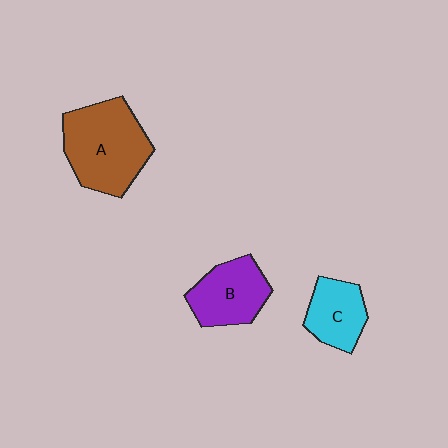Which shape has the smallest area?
Shape C (cyan).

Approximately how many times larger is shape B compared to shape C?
Approximately 1.2 times.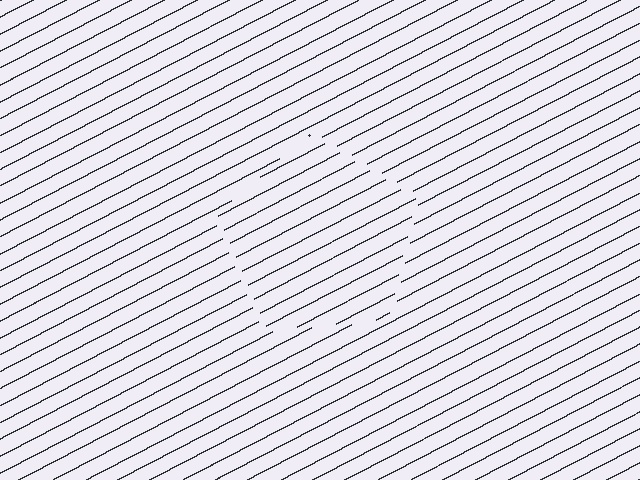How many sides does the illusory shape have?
5 sides — the line-ends trace a pentagon.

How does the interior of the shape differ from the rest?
The interior of the shape contains the same grating, shifted by half a period — the contour is defined by the phase discontinuity where line-ends from the inner and outer gratings abut.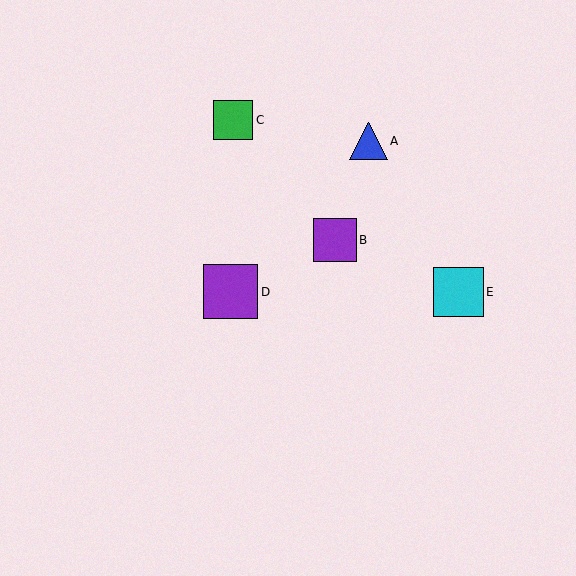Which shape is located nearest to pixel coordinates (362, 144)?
The blue triangle (labeled A) at (368, 141) is nearest to that location.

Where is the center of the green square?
The center of the green square is at (233, 120).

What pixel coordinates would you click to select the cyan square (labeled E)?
Click at (458, 292) to select the cyan square E.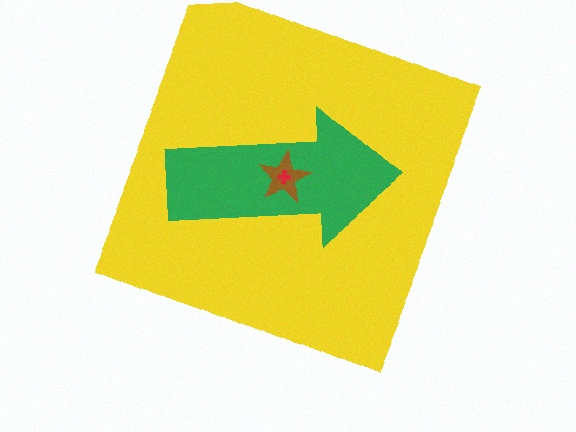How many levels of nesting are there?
4.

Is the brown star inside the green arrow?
Yes.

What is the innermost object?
The red cross.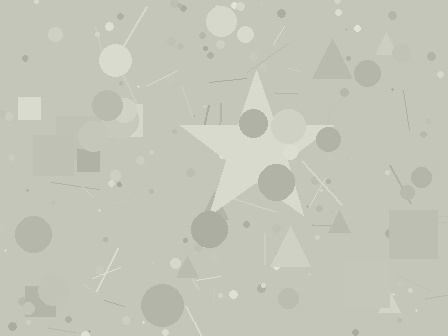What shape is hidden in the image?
A star is hidden in the image.